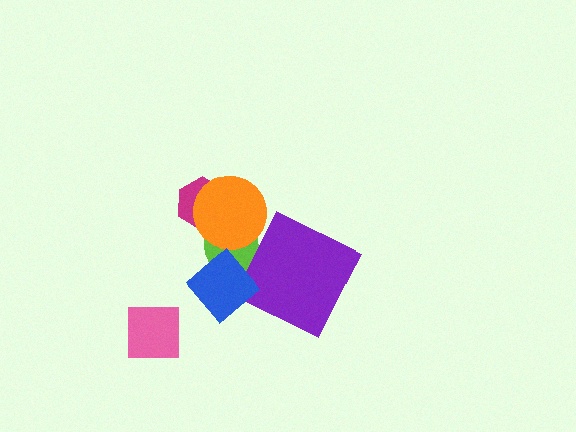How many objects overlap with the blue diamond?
2 objects overlap with the blue diamond.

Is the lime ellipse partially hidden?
Yes, it is partially covered by another shape.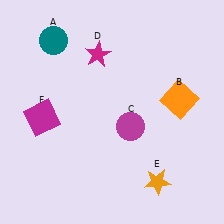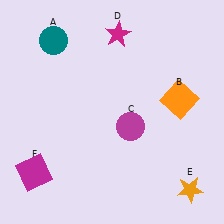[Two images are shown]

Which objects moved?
The objects that moved are: the magenta star (D), the orange star (E), the magenta square (F).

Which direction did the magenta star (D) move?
The magenta star (D) moved up.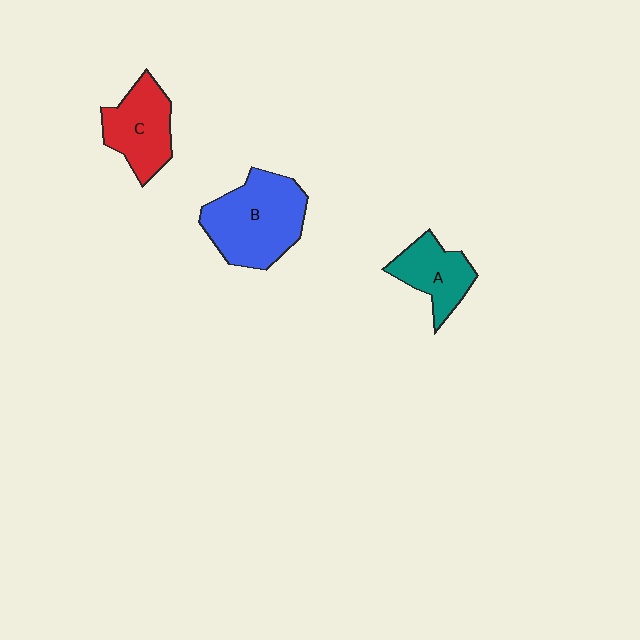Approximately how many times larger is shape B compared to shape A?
Approximately 1.7 times.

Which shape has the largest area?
Shape B (blue).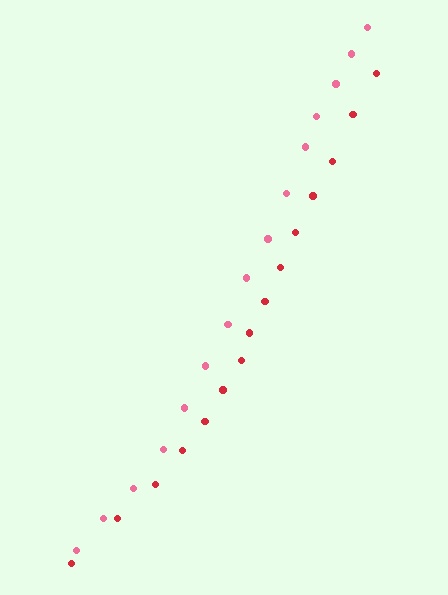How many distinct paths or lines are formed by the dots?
There are 2 distinct paths.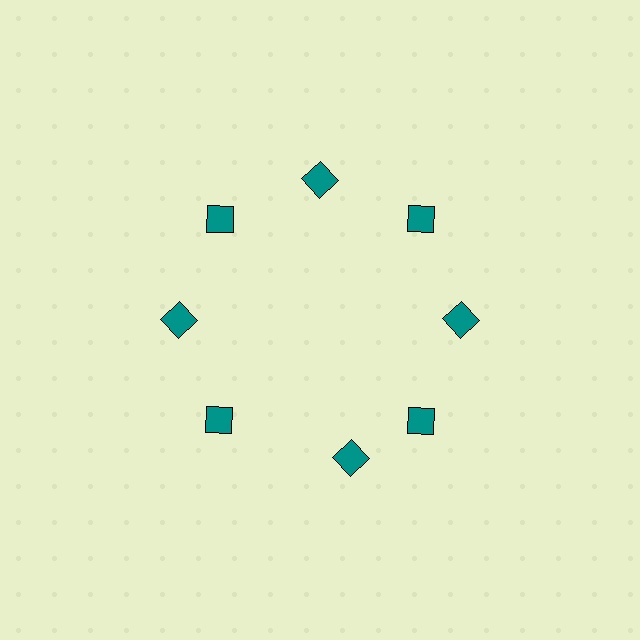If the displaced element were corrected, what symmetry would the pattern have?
It would have 8-fold rotational symmetry — the pattern would map onto itself every 45 degrees.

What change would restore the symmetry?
The symmetry would be restored by rotating it back into even spacing with its neighbors so that all 8 diamonds sit at equal angles and equal distance from the center.